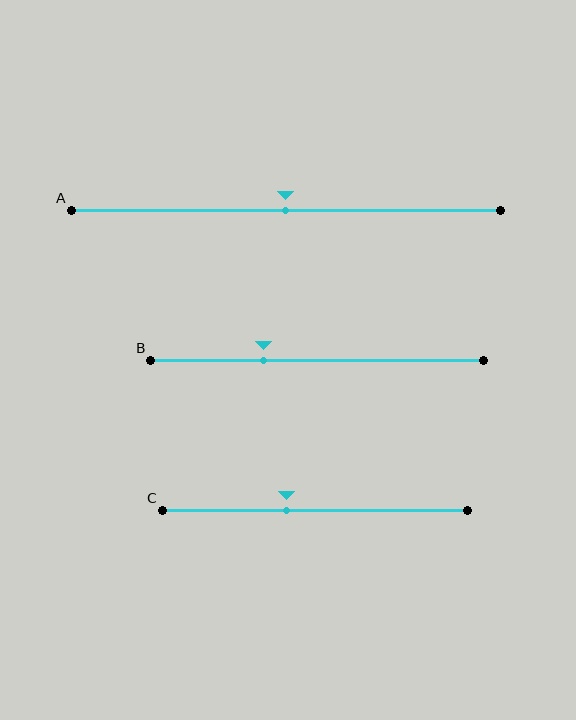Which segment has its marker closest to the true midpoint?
Segment A has its marker closest to the true midpoint.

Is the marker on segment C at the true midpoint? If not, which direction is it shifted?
No, the marker on segment C is shifted to the left by about 9% of the segment length.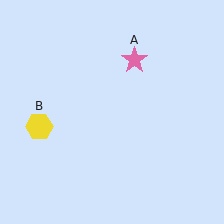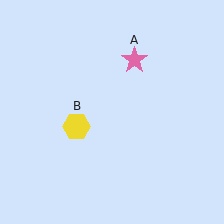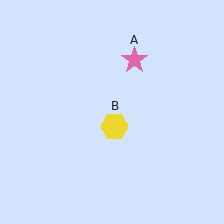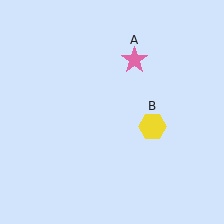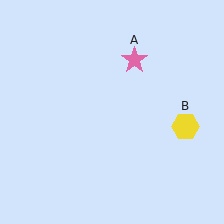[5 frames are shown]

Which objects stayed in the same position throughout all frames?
Pink star (object A) remained stationary.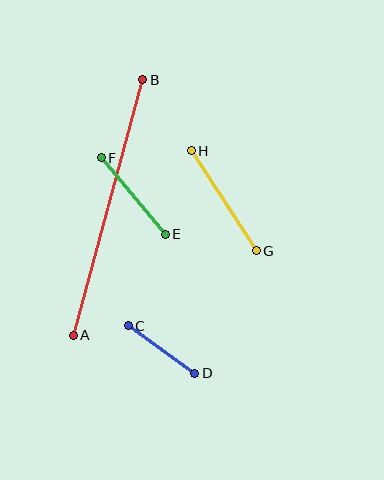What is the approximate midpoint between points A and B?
The midpoint is at approximately (108, 208) pixels.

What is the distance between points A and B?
The distance is approximately 265 pixels.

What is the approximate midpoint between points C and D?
The midpoint is at approximately (161, 350) pixels.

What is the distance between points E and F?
The distance is approximately 100 pixels.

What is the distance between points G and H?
The distance is approximately 119 pixels.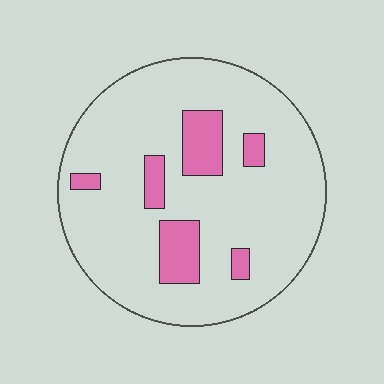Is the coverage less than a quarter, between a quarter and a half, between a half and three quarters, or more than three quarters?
Less than a quarter.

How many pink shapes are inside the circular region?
6.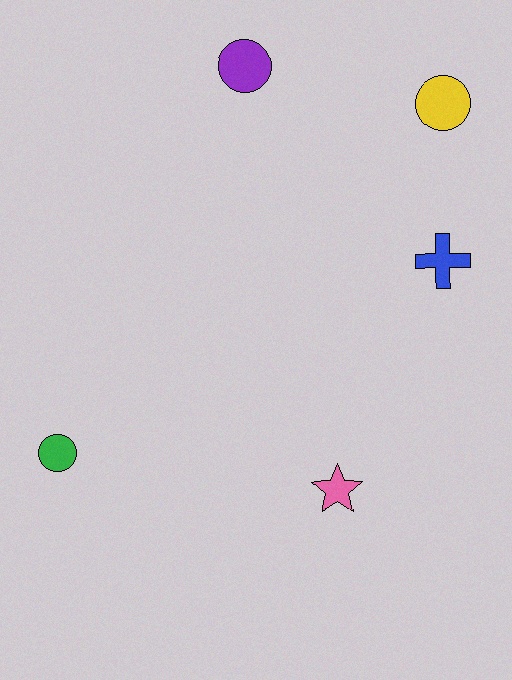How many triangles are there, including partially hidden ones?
There are no triangles.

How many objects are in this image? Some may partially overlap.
There are 5 objects.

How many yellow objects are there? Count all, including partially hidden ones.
There is 1 yellow object.